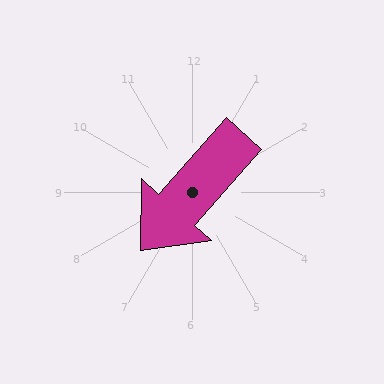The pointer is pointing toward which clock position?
Roughly 7 o'clock.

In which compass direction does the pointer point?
Southwest.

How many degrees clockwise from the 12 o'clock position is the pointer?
Approximately 221 degrees.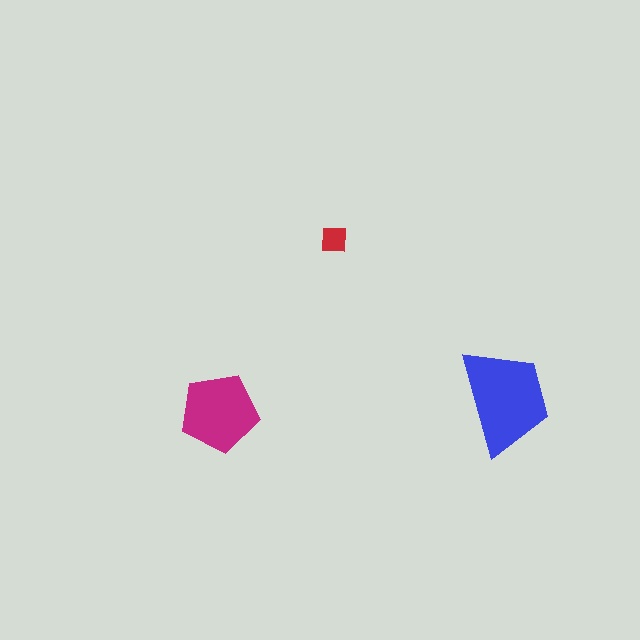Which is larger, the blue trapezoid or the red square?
The blue trapezoid.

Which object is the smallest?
The red square.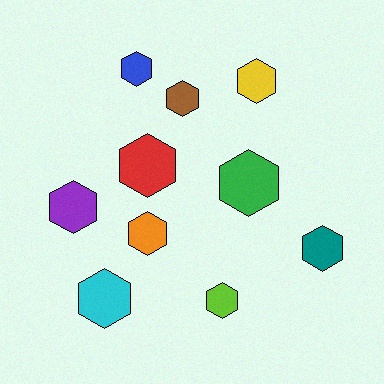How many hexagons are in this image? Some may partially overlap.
There are 10 hexagons.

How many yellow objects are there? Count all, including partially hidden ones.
There is 1 yellow object.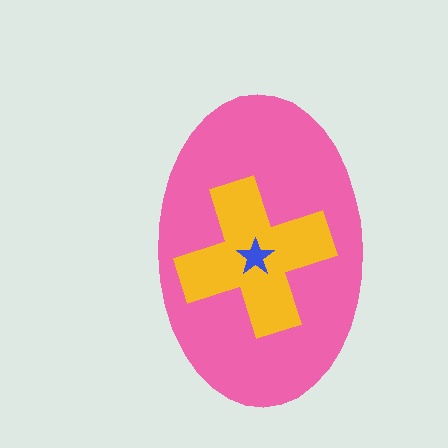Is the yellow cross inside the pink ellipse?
Yes.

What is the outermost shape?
The pink ellipse.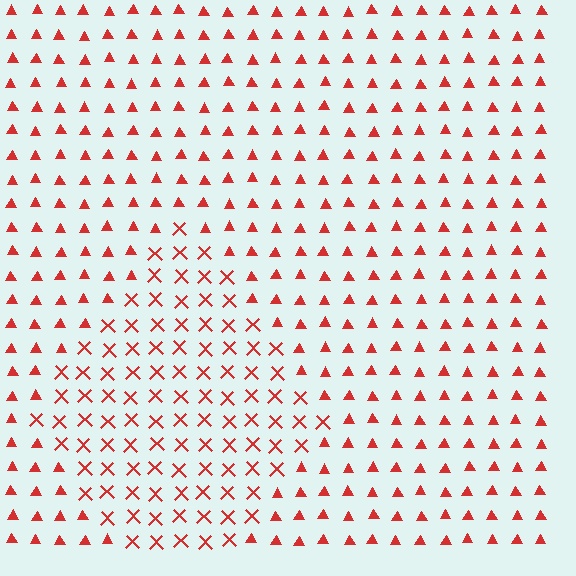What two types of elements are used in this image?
The image uses X marks inside the diamond region and triangles outside it.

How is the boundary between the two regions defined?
The boundary is defined by a change in element shape: X marks inside vs. triangles outside. All elements share the same color and spacing.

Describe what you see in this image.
The image is filled with small red elements arranged in a uniform grid. A diamond-shaped region contains X marks, while the surrounding area contains triangles. The boundary is defined purely by the change in element shape.